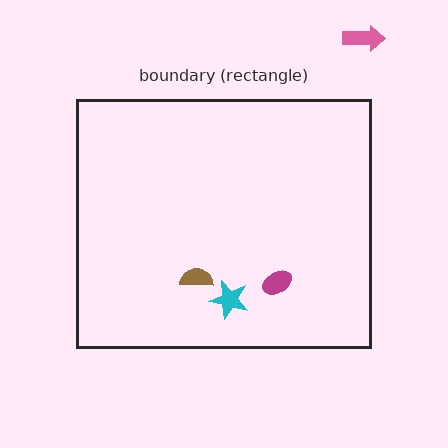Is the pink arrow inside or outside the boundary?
Outside.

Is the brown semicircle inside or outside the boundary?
Inside.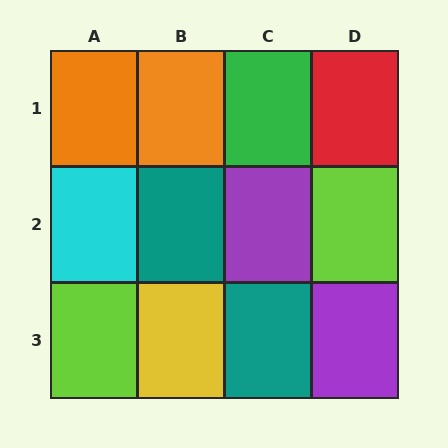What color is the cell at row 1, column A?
Orange.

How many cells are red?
1 cell is red.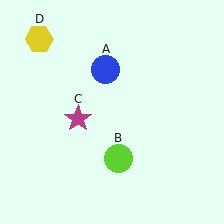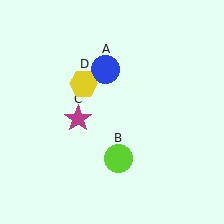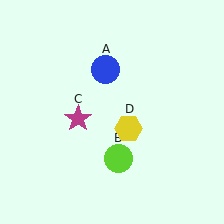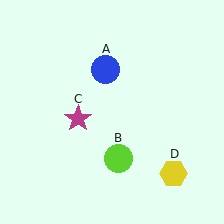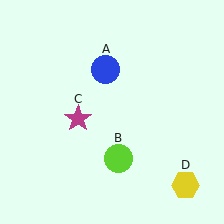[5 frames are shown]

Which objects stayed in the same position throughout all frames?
Blue circle (object A) and lime circle (object B) and magenta star (object C) remained stationary.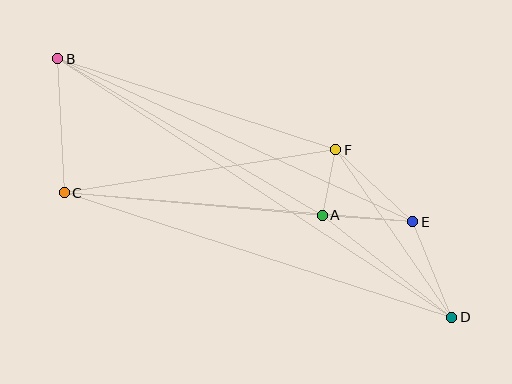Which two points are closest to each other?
Points A and F are closest to each other.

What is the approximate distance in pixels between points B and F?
The distance between B and F is approximately 292 pixels.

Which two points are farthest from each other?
Points B and D are farthest from each other.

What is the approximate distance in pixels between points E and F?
The distance between E and F is approximately 105 pixels.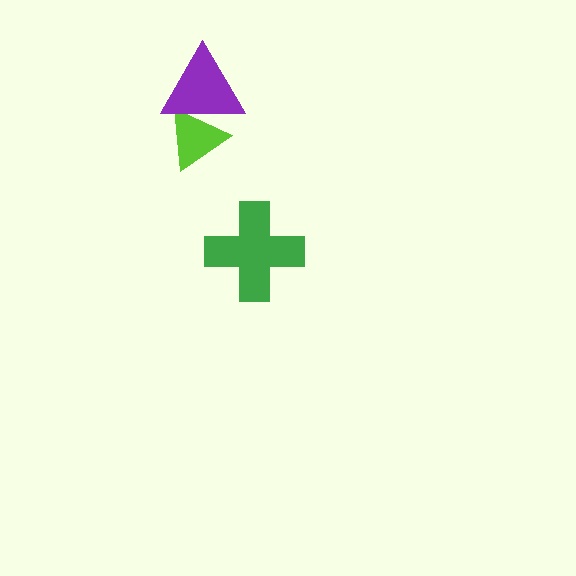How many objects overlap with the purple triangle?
1 object overlaps with the purple triangle.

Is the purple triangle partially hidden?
No, no other shape covers it.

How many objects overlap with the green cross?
0 objects overlap with the green cross.